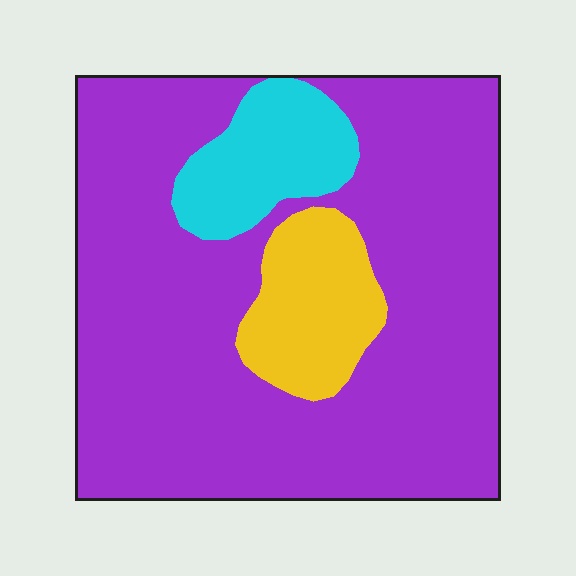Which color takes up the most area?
Purple, at roughly 80%.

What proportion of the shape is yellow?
Yellow covers 11% of the shape.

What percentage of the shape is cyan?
Cyan covers roughly 10% of the shape.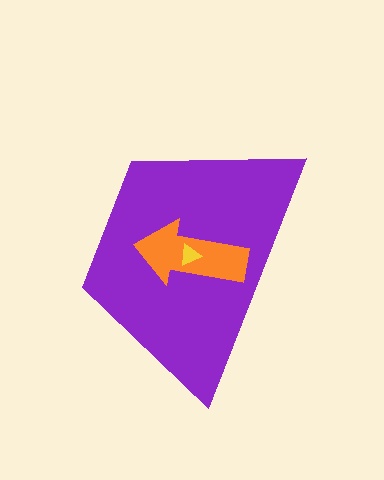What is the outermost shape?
The purple trapezoid.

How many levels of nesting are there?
3.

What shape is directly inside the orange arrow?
The yellow triangle.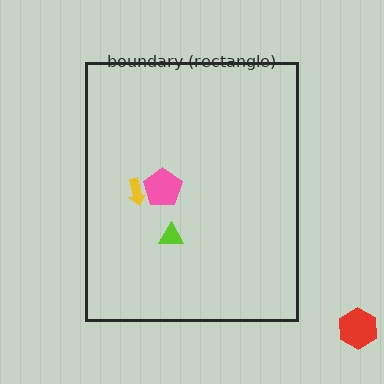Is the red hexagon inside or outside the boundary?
Outside.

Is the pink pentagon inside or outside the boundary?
Inside.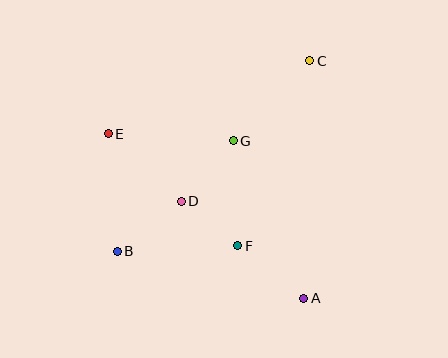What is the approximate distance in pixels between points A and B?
The distance between A and B is approximately 192 pixels.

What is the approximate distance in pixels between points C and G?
The distance between C and G is approximately 111 pixels.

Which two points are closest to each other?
Points D and F are closest to each other.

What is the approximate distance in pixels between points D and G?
The distance between D and G is approximately 80 pixels.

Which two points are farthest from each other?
Points B and C are farthest from each other.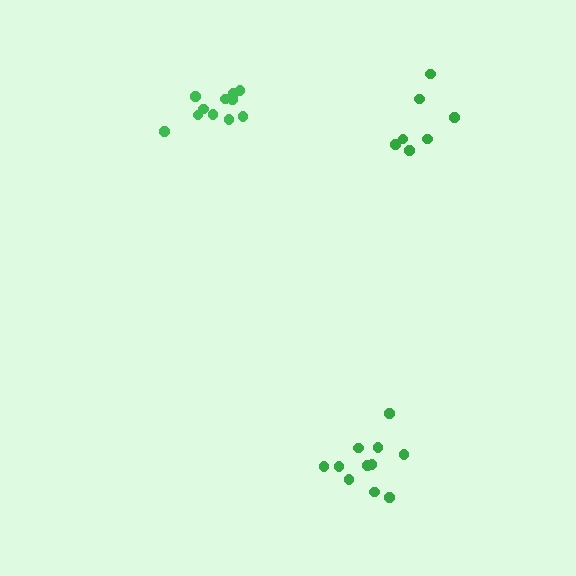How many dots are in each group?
Group 1: 11 dots, Group 2: 7 dots, Group 3: 11 dots (29 total).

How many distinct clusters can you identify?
There are 3 distinct clusters.